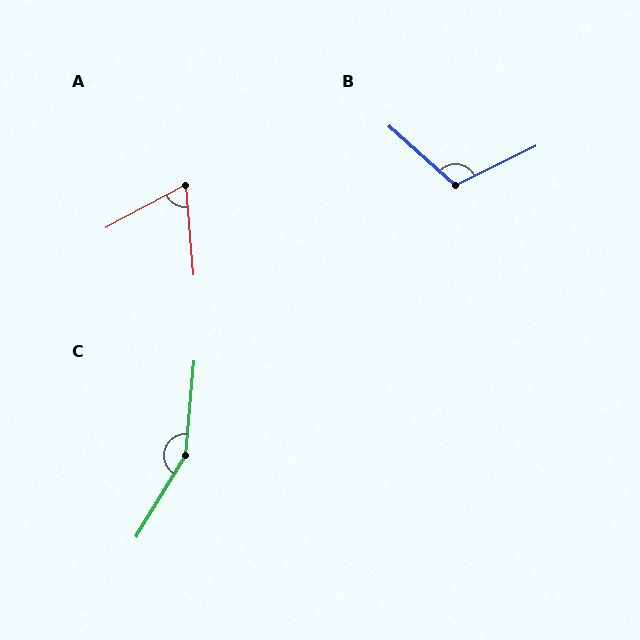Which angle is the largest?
C, at approximately 154 degrees.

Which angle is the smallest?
A, at approximately 66 degrees.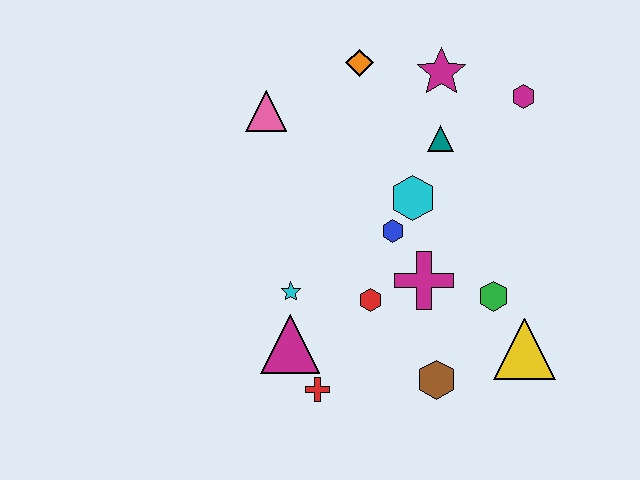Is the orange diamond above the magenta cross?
Yes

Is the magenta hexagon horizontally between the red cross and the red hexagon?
No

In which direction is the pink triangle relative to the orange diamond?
The pink triangle is to the left of the orange diamond.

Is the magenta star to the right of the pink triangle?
Yes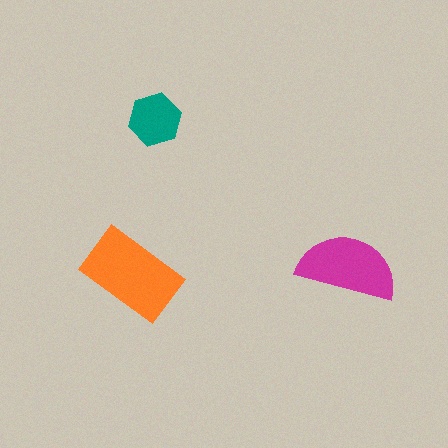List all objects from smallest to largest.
The teal hexagon, the magenta semicircle, the orange rectangle.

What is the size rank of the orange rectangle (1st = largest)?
1st.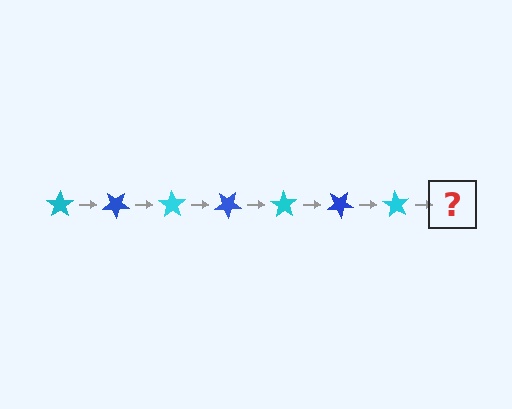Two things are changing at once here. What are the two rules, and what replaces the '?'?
The two rules are that it rotates 35 degrees each step and the color cycles through cyan and blue. The '?' should be a blue star, rotated 245 degrees from the start.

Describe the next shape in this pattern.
It should be a blue star, rotated 245 degrees from the start.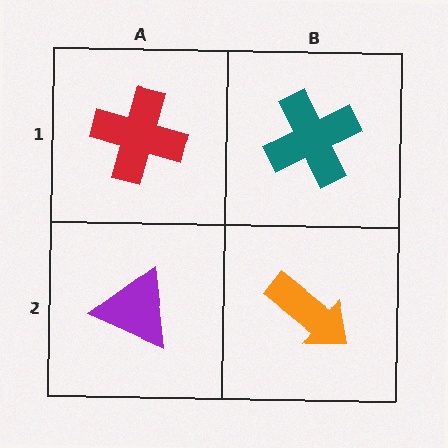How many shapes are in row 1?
2 shapes.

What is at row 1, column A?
A red cross.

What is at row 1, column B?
A teal cross.